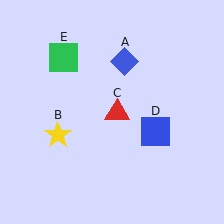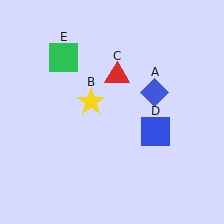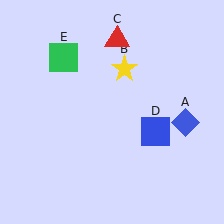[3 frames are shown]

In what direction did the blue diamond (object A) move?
The blue diamond (object A) moved down and to the right.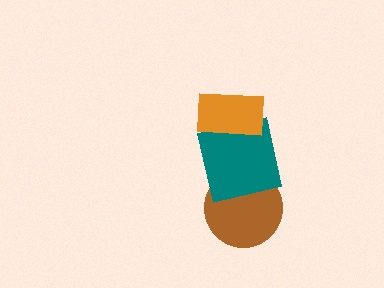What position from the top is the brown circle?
The brown circle is 3rd from the top.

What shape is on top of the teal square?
The orange rectangle is on top of the teal square.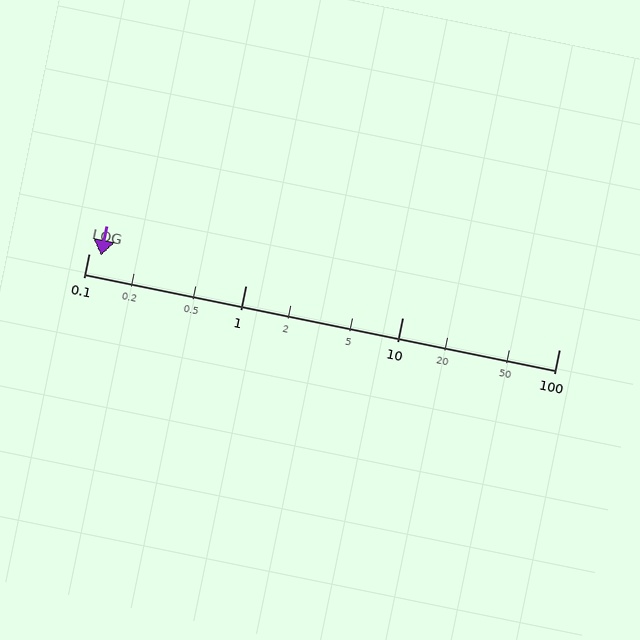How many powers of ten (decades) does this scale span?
The scale spans 3 decades, from 0.1 to 100.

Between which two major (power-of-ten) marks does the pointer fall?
The pointer is between 0.1 and 1.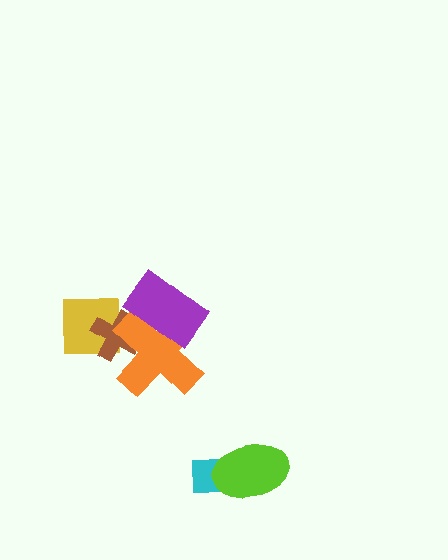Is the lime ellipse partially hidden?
No, no other shape covers it.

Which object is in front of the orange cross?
The purple rectangle is in front of the orange cross.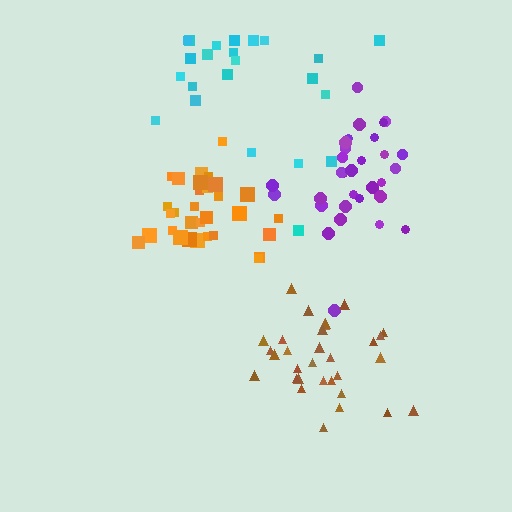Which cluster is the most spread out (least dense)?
Cyan.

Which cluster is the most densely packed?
Orange.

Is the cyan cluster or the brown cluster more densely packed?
Brown.